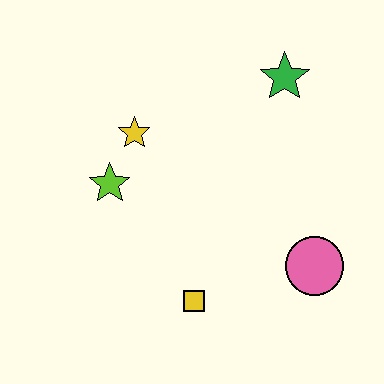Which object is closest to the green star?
The yellow star is closest to the green star.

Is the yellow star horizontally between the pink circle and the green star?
No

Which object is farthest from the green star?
The yellow square is farthest from the green star.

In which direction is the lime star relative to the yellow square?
The lime star is above the yellow square.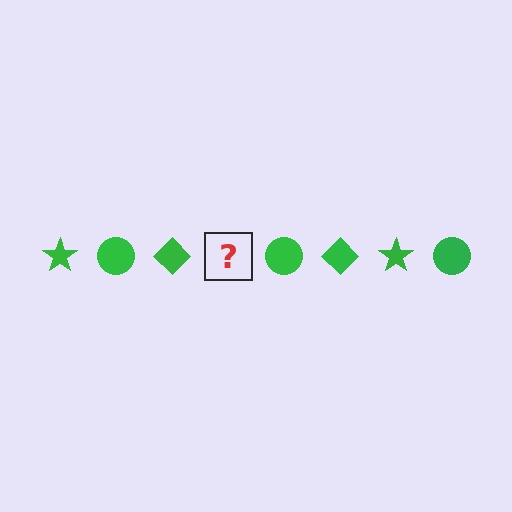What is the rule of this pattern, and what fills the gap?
The rule is that the pattern cycles through star, circle, diamond shapes in green. The gap should be filled with a green star.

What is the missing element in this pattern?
The missing element is a green star.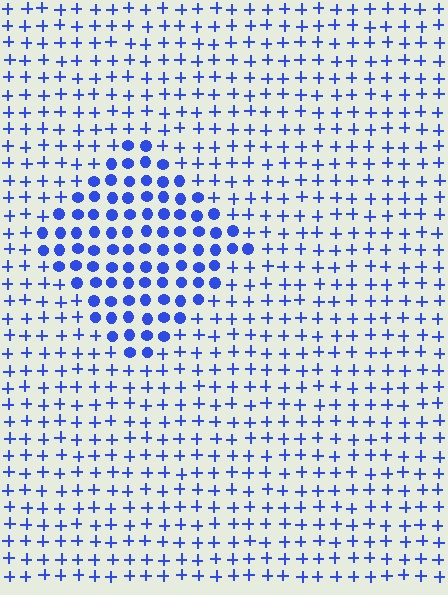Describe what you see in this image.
The image is filled with small blue elements arranged in a uniform grid. A diamond-shaped region contains circles, while the surrounding area contains plus signs. The boundary is defined purely by the change in element shape.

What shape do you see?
I see a diamond.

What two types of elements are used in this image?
The image uses circles inside the diamond region and plus signs outside it.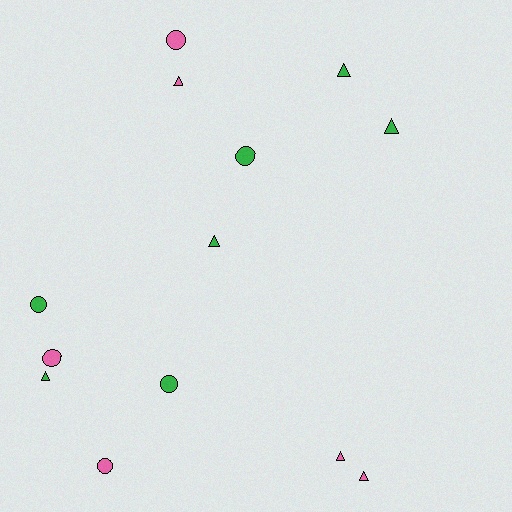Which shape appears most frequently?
Triangle, with 7 objects.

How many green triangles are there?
There are 4 green triangles.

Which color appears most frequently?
Green, with 7 objects.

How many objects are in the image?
There are 13 objects.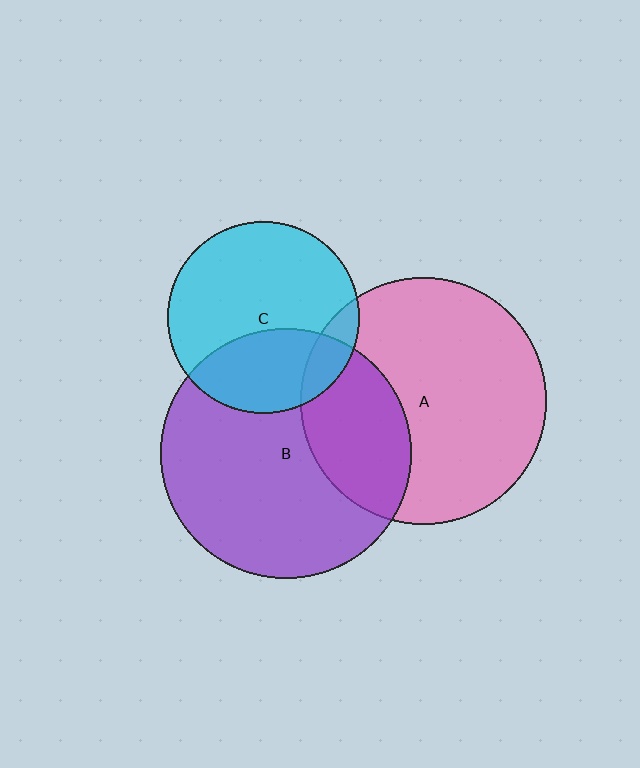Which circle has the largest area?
Circle B (purple).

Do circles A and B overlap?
Yes.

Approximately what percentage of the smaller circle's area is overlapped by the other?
Approximately 30%.